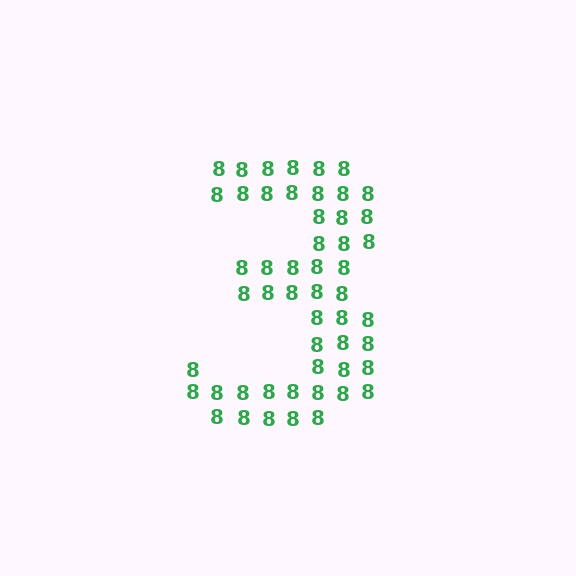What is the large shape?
The large shape is the digit 3.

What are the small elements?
The small elements are digit 8's.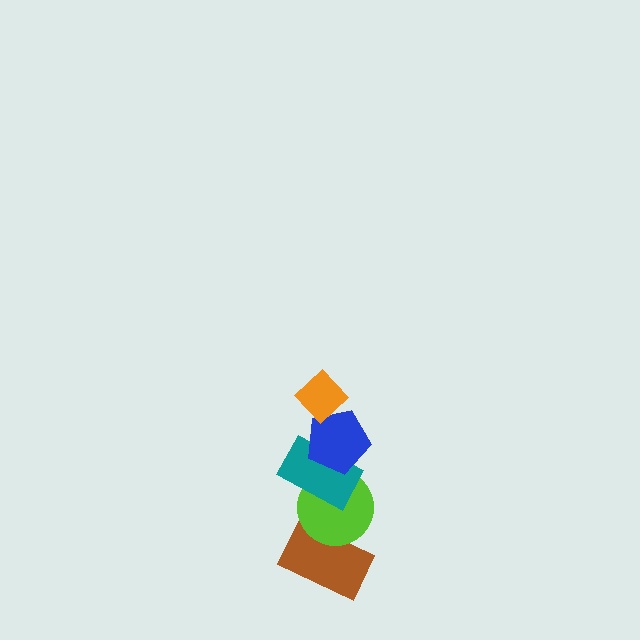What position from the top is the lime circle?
The lime circle is 4th from the top.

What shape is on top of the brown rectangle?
The lime circle is on top of the brown rectangle.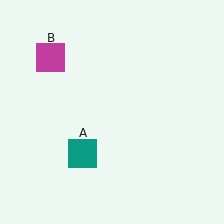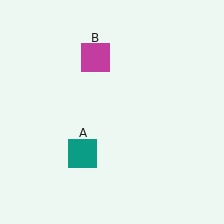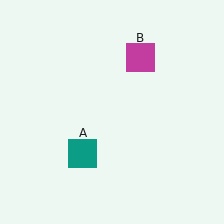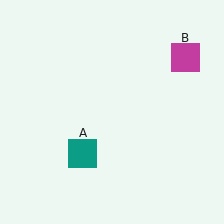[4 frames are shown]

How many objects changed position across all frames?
1 object changed position: magenta square (object B).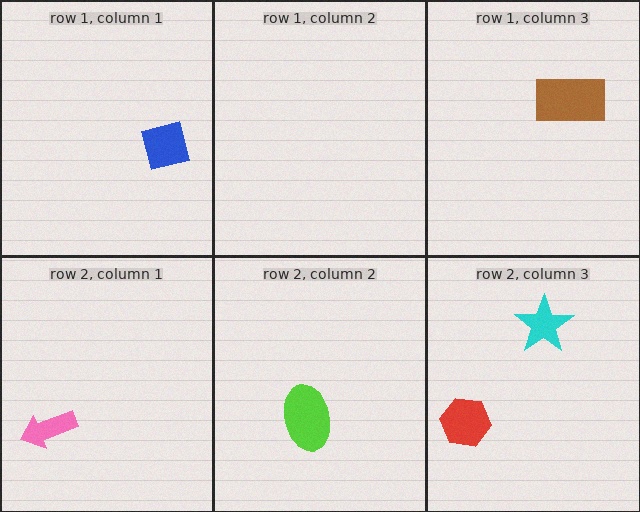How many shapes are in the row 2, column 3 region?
2.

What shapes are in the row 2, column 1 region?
The pink arrow.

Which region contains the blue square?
The row 1, column 1 region.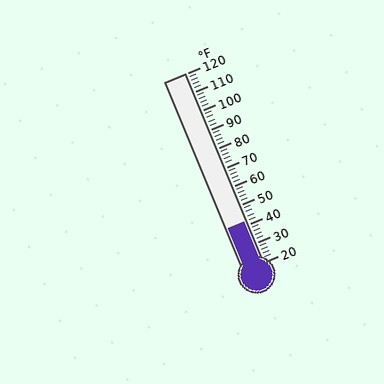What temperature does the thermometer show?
The thermometer shows approximately 42°F.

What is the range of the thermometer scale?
The thermometer scale ranges from 20°F to 120°F.